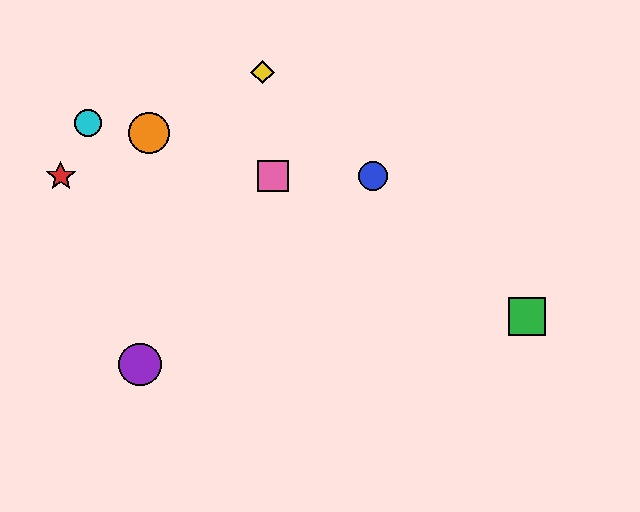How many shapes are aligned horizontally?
3 shapes (the red star, the blue circle, the pink square) are aligned horizontally.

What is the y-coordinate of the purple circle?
The purple circle is at y≈364.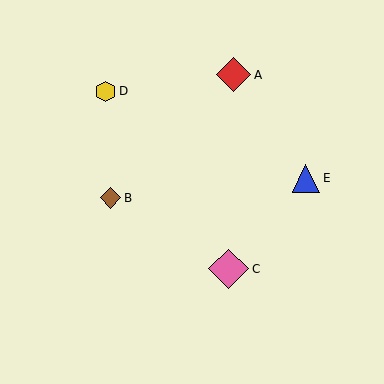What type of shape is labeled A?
Shape A is a red diamond.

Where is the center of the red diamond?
The center of the red diamond is at (234, 75).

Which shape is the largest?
The pink diamond (labeled C) is the largest.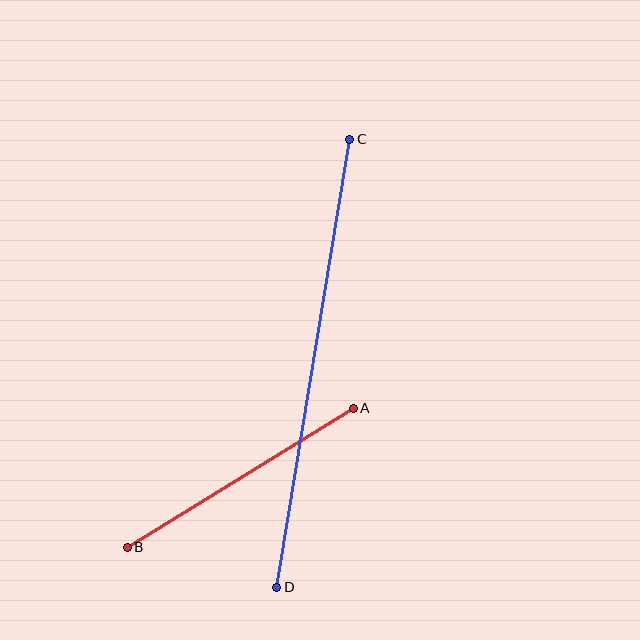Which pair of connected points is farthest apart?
Points C and D are farthest apart.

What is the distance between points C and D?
The distance is approximately 454 pixels.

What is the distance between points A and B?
The distance is approximately 265 pixels.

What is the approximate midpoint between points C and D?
The midpoint is at approximately (313, 363) pixels.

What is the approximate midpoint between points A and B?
The midpoint is at approximately (240, 478) pixels.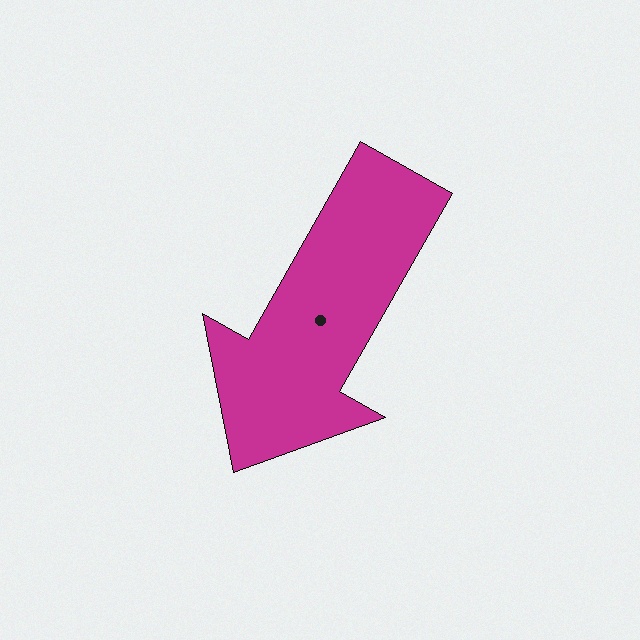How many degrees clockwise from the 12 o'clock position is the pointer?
Approximately 210 degrees.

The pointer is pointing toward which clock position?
Roughly 7 o'clock.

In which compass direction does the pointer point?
Southwest.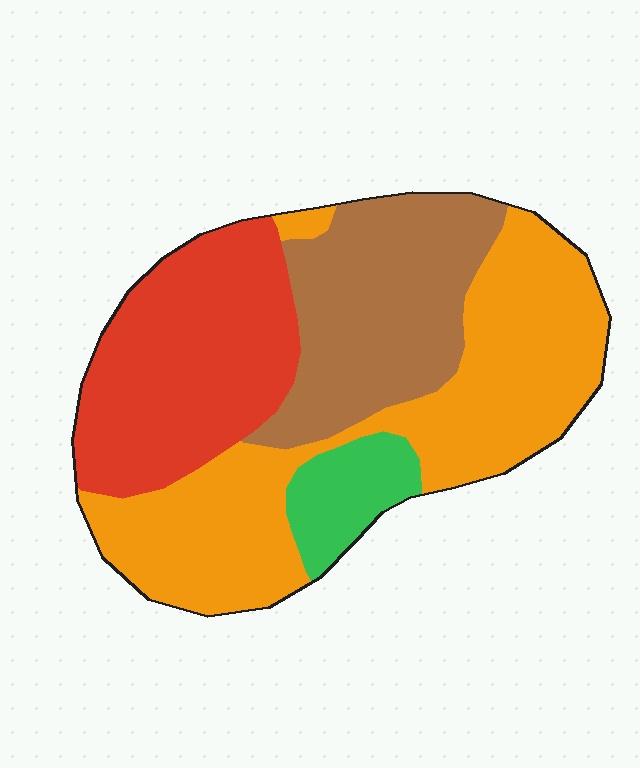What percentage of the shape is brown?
Brown takes up between a sixth and a third of the shape.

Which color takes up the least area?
Green, at roughly 10%.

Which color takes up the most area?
Orange, at roughly 40%.